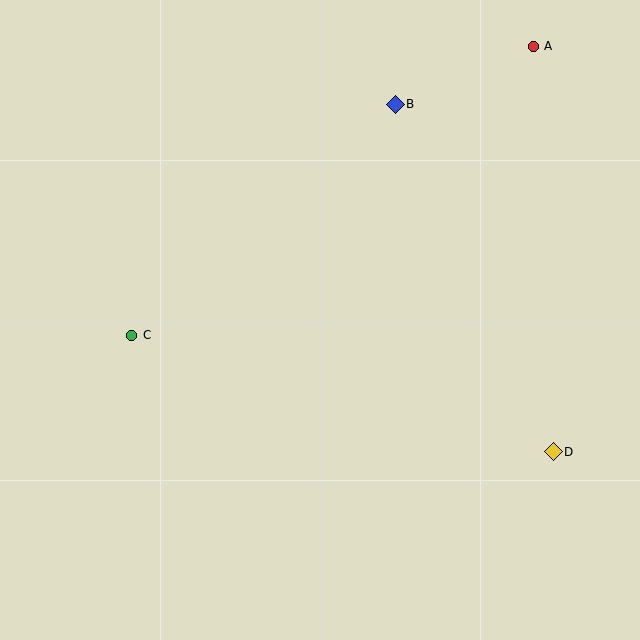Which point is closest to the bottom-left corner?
Point C is closest to the bottom-left corner.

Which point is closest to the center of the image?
Point C at (132, 335) is closest to the center.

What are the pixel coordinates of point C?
Point C is at (132, 335).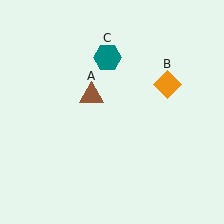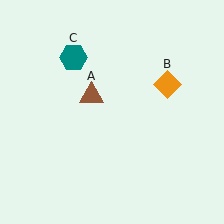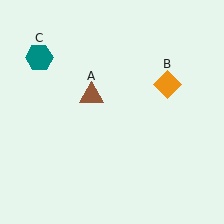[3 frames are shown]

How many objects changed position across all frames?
1 object changed position: teal hexagon (object C).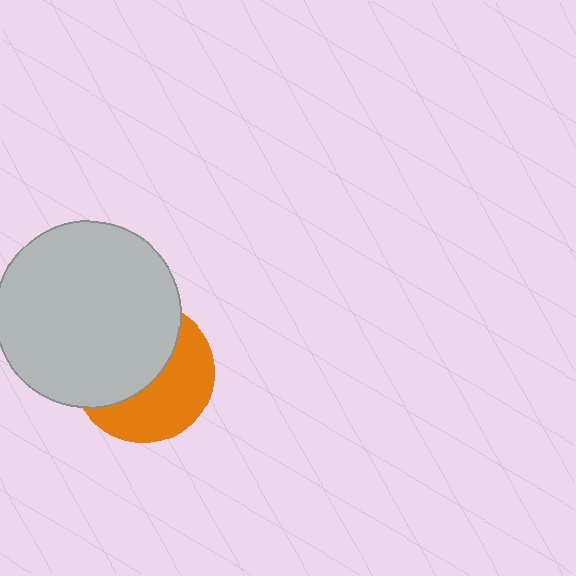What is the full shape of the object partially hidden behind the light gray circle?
The partially hidden object is an orange circle.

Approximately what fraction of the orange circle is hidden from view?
Roughly 53% of the orange circle is hidden behind the light gray circle.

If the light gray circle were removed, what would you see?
You would see the complete orange circle.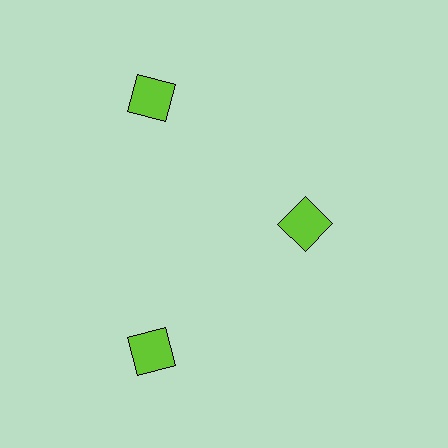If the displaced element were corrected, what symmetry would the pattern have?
It would have 3-fold rotational symmetry — the pattern would map onto itself every 120 degrees.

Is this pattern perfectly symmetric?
No. The 3 lime squares are arranged in a ring, but one element near the 3 o'clock position is pulled inward toward the center, breaking the 3-fold rotational symmetry.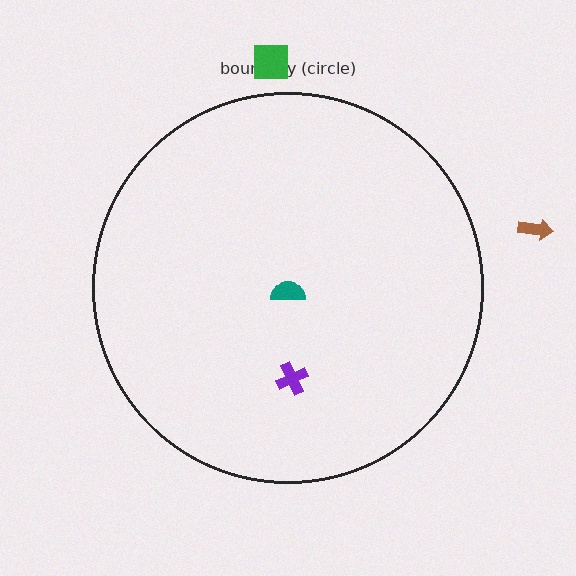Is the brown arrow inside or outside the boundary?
Outside.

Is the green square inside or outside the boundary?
Outside.